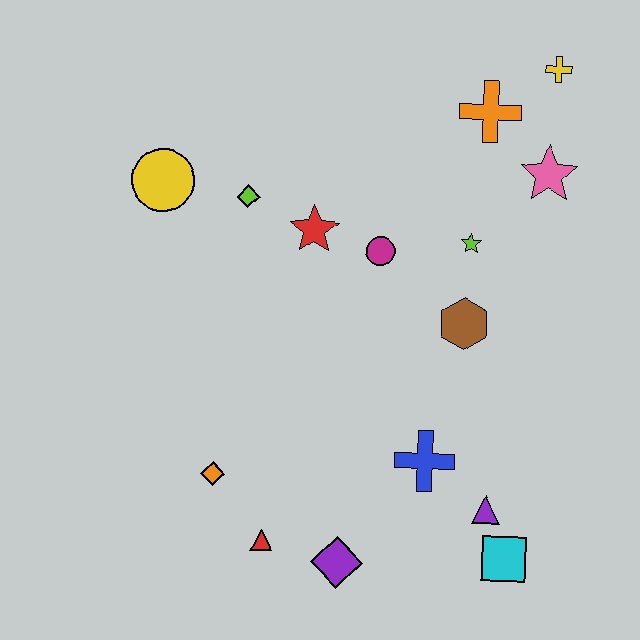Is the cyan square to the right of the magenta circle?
Yes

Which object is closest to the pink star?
The orange cross is closest to the pink star.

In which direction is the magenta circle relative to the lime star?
The magenta circle is to the left of the lime star.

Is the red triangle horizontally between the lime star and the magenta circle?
No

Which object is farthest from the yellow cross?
The red triangle is farthest from the yellow cross.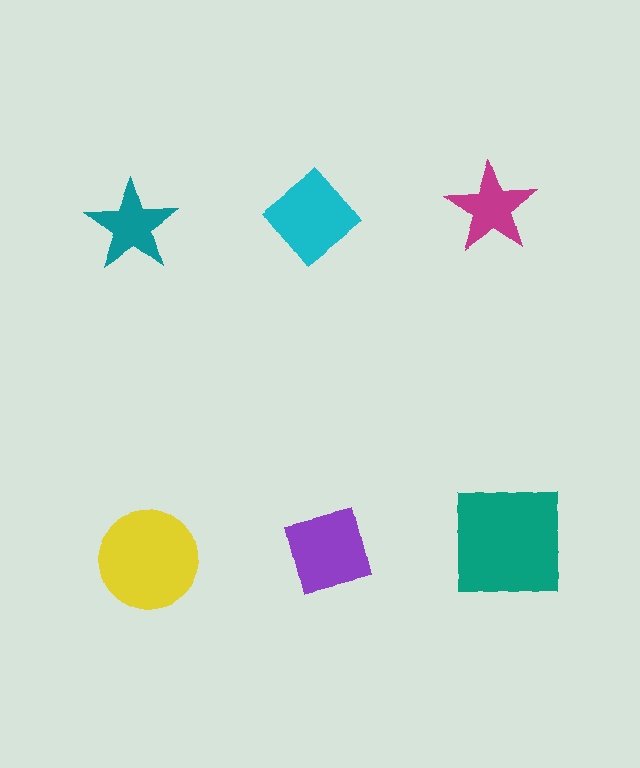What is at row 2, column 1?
A yellow circle.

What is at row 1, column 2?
A cyan diamond.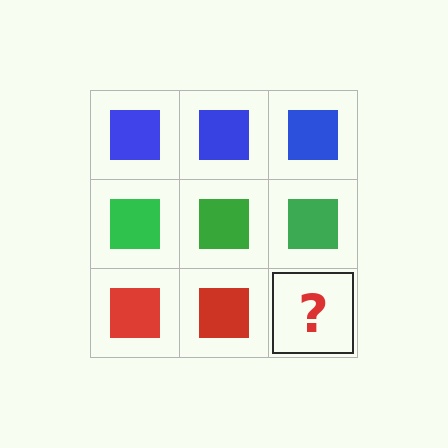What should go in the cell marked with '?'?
The missing cell should contain a red square.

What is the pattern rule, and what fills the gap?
The rule is that each row has a consistent color. The gap should be filled with a red square.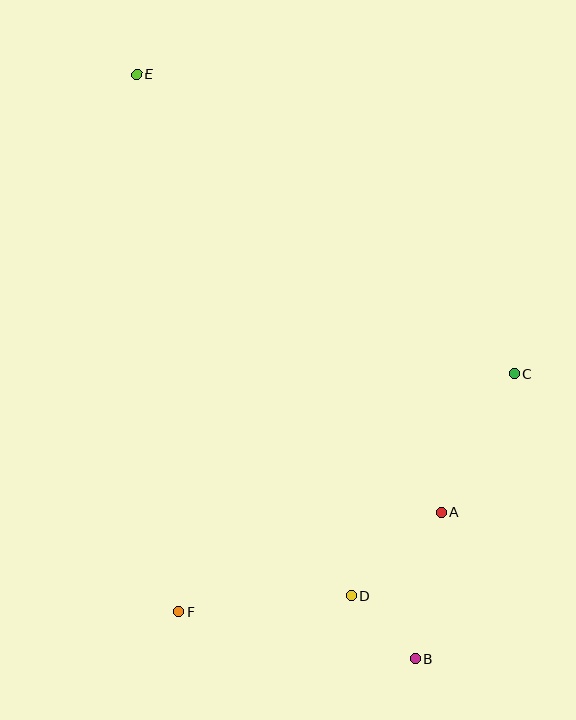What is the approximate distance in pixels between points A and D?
The distance between A and D is approximately 123 pixels.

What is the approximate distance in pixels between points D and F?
The distance between D and F is approximately 173 pixels.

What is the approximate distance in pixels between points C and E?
The distance between C and E is approximately 482 pixels.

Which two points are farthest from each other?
Points B and E are farthest from each other.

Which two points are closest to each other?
Points B and D are closest to each other.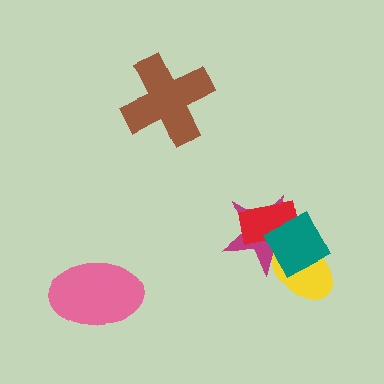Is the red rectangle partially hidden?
Yes, it is partially covered by another shape.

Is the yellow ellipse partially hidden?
Yes, it is partially covered by another shape.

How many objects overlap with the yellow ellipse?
2 objects overlap with the yellow ellipse.